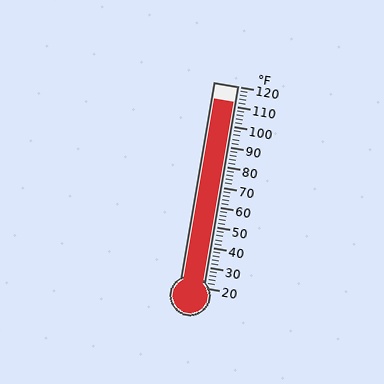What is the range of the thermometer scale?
The thermometer scale ranges from 20°F to 120°F.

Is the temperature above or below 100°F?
The temperature is above 100°F.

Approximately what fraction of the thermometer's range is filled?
The thermometer is filled to approximately 90% of its range.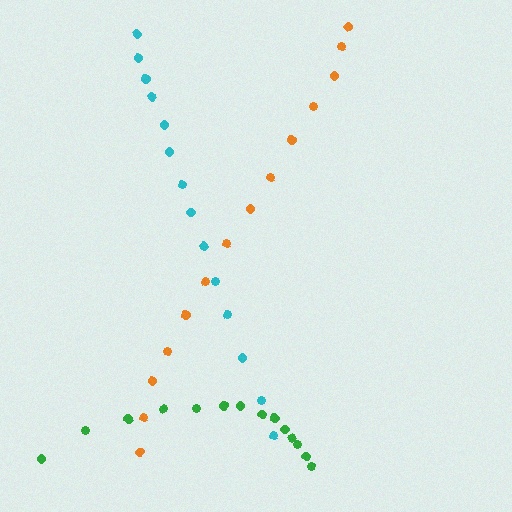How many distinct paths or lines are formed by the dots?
There are 3 distinct paths.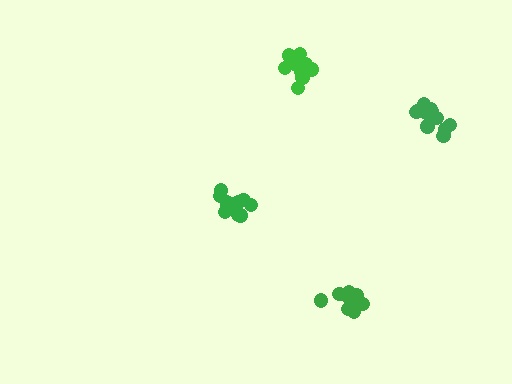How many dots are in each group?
Group 1: 12 dots, Group 2: 10 dots, Group 3: 11 dots, Group 4: 11 dots (44 total).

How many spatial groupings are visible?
There are 4 spatial groupings.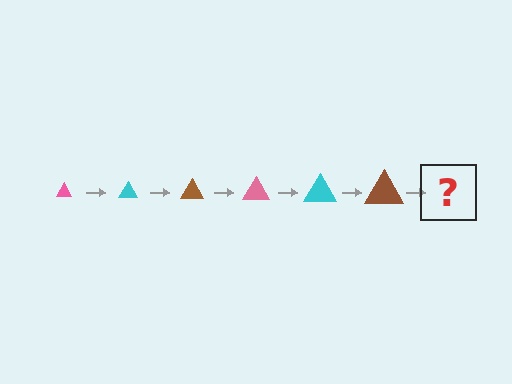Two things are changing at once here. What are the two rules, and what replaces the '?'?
The two rules are that the triangle grows larger each step and the color cycles through pink, cyan, and brown. The '?' should be a pink triangle, larger than the previous one.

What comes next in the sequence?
The next element should be a pink triangle, larger than the previous one.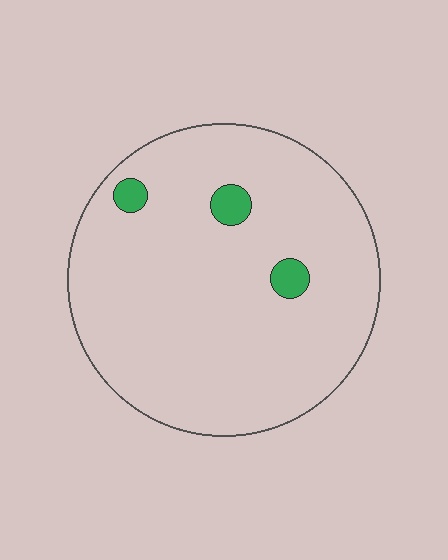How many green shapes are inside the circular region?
3.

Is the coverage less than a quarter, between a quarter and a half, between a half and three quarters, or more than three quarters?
Less than a quarter.